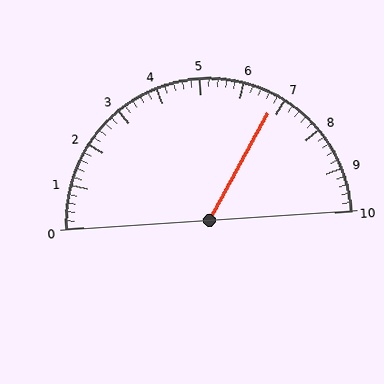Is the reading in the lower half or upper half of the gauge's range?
The reading is in the upper half of the range (0 to 10).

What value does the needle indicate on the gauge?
The needle indicates approximately 6.8.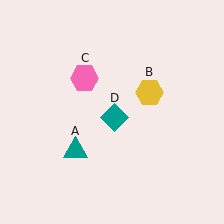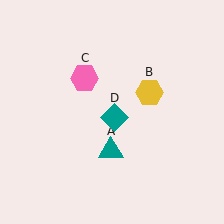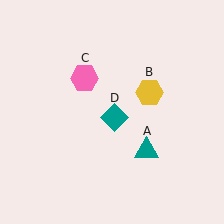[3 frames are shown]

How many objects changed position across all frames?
1 object changed position: teal triangle (object A).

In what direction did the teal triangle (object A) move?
The teal triangle (object A) moved right.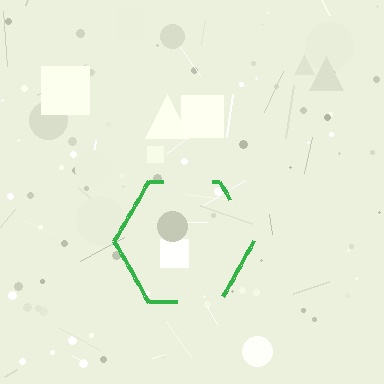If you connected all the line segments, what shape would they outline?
They would outline a hexagon.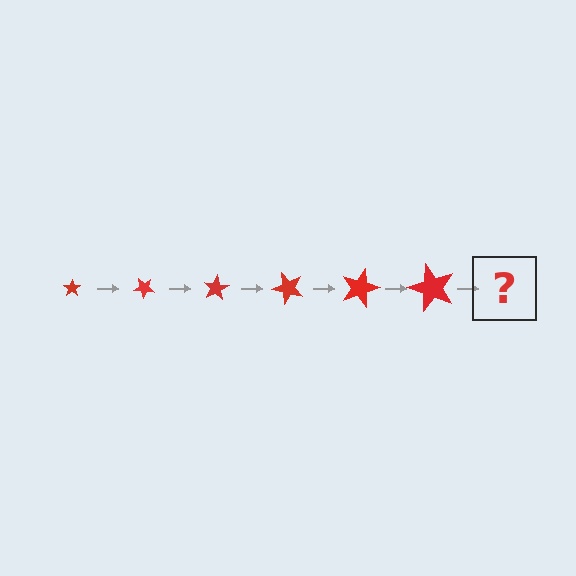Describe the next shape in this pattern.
It should be a star, larger than the previous one and rotated 240 degrees from the start.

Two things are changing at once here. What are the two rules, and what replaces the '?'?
The two rules are that the star grows larger each step and it rotates 40 degrees each step. The '?' should be a star, larger than the previous one and rotated 240 degrees from the start.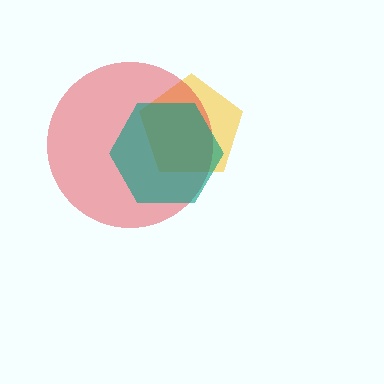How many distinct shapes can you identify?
There are 3 distinct shapes: a yellow pentagon, a red circle, a teal hexagon.